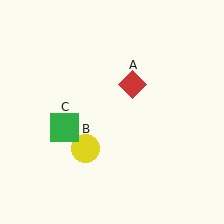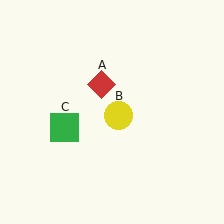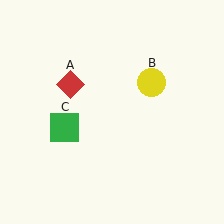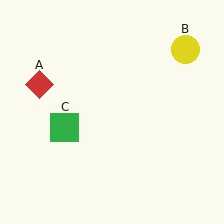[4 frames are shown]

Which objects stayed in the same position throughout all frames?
Green square (object C) remained stationary.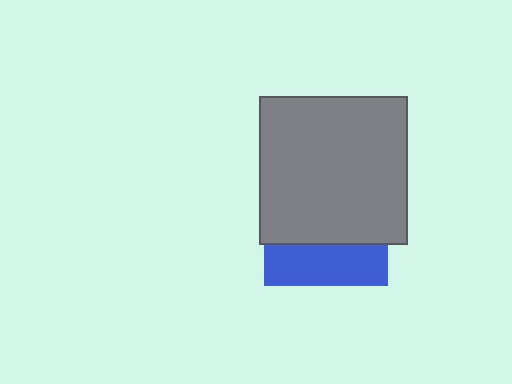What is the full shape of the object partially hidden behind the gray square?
The partially hidden object is a blue square.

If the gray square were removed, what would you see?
You would see the complete blue square.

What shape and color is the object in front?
The object in front is a gray square.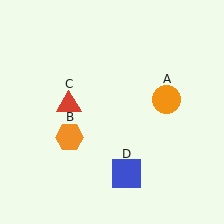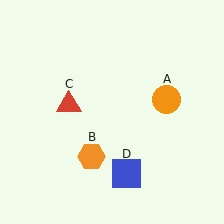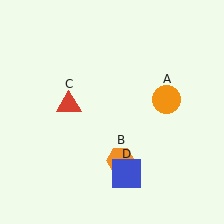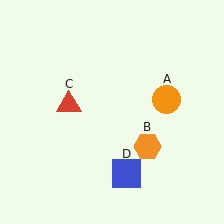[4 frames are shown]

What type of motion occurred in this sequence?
The orange hexagon (object B) rotated counterclockwise around the center of the scene.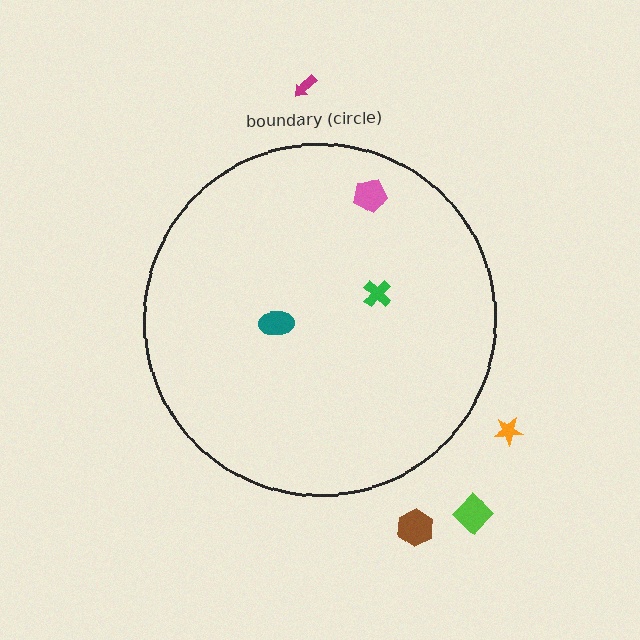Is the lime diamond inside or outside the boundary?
Outside.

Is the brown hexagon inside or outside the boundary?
Outside.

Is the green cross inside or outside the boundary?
Inside.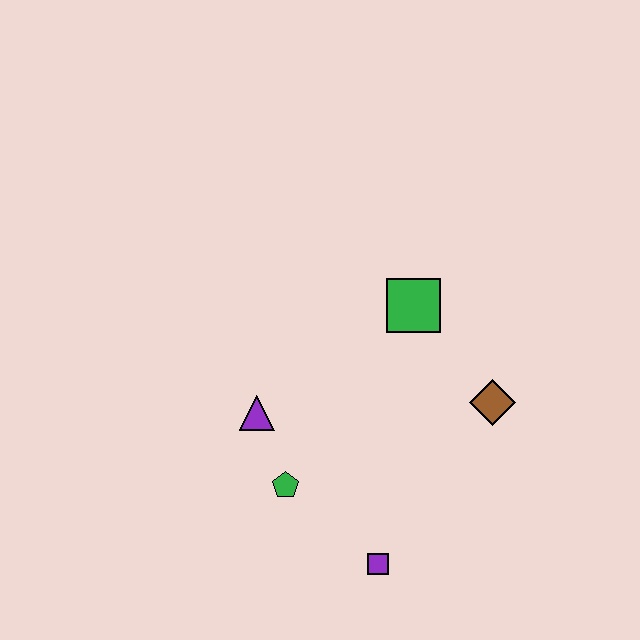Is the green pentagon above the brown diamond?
No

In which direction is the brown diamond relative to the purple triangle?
The brown diamond is to the right of the purple triangle.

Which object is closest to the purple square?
The green pentagon is closest to the purple square.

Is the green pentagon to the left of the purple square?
Yes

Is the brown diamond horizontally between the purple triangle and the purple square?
No